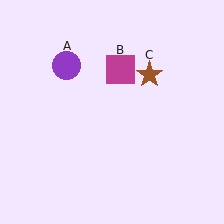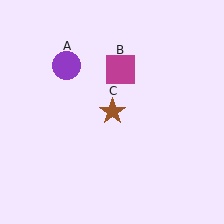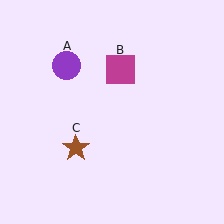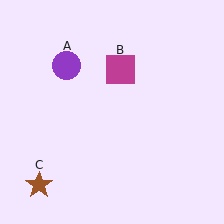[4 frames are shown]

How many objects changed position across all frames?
1 object changed position: brown star (object C).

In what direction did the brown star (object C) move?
The brown star (object C) moved down and to the left.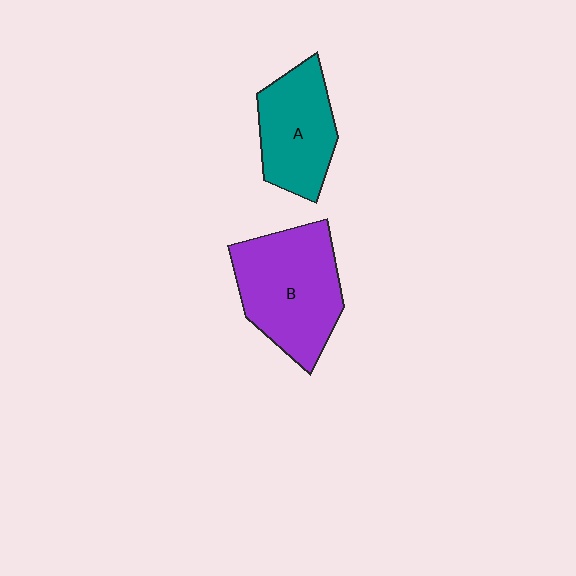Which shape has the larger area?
Shape B (purple).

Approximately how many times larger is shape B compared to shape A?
Approximately 1.4 times.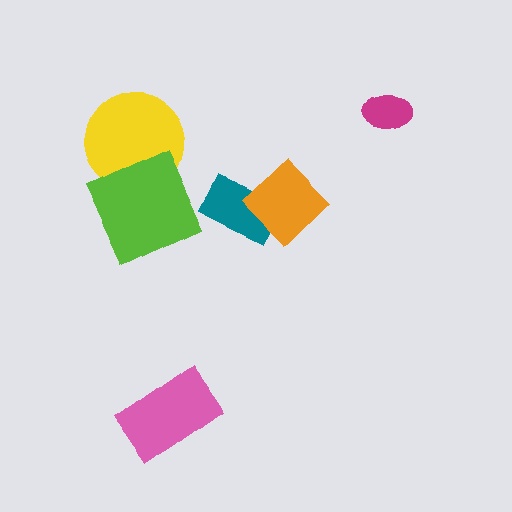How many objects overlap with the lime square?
1 object overlaps with the lime square.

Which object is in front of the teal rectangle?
The orange diamond is in front of the teal rectangle.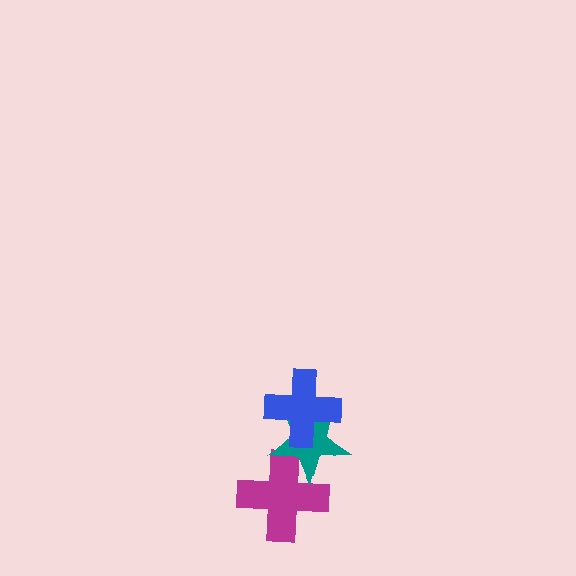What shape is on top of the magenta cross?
The teal star is on top of the magenta cross.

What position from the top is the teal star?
The teal star is 2nd from the top.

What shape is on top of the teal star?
The blue cross is on top of the teal star.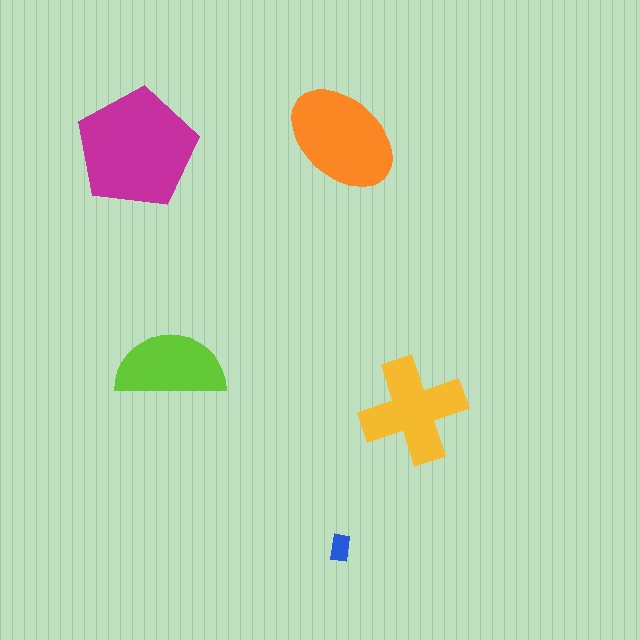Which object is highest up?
The orange ellipse is topmost.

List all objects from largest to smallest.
The magenta pentagon, the orange ellipse, the yellow cross, the lime semicircle, the blue rectangle.